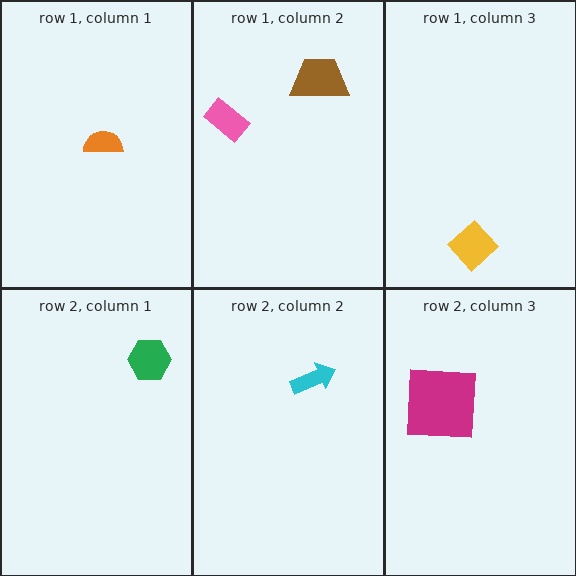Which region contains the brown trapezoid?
The row 1, column 2 region.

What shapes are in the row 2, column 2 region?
The cyan arrow.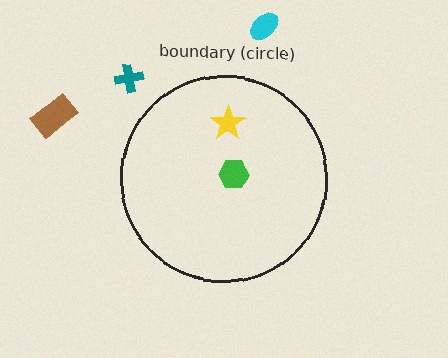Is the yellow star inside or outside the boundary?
Inside.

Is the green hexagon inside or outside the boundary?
Inside.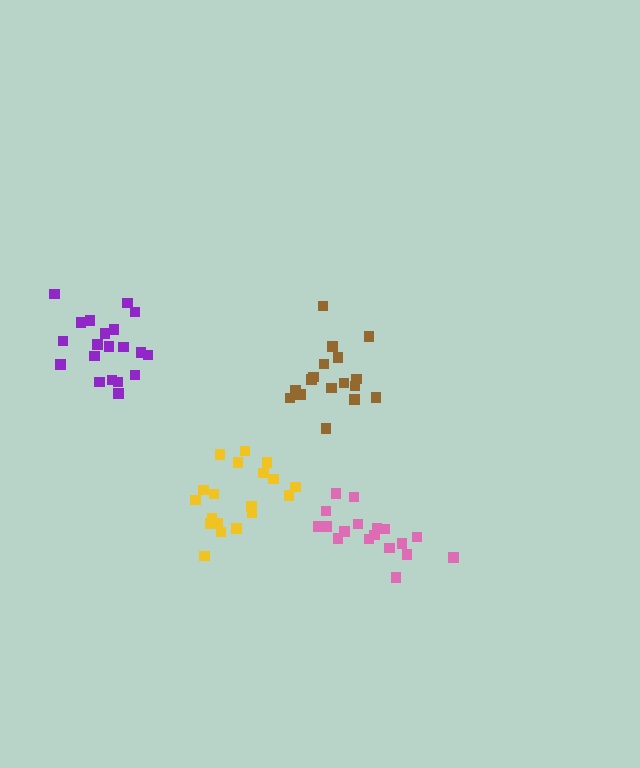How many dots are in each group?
Group 1: 17 dots, Group 2: 19 dots, Group 3: 18 dots, Group 4: 20 dots (74 total).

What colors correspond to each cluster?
The clusters are colored: brown, yellow, pink, purple.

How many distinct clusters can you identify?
There are 4 distinct clusters.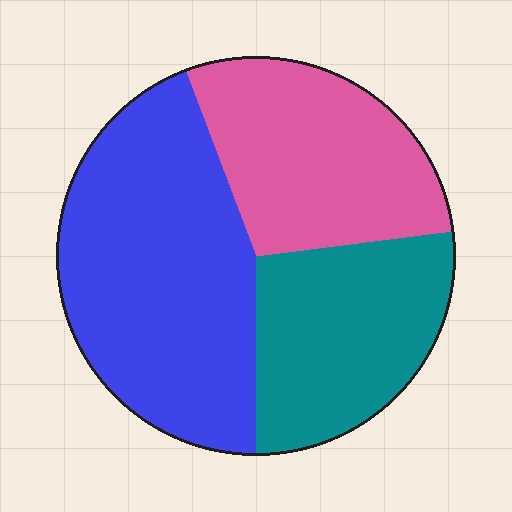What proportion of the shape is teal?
Teal takes up about one quarter (1/4) of the shape.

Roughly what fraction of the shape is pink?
Pink covers 29% of the shape.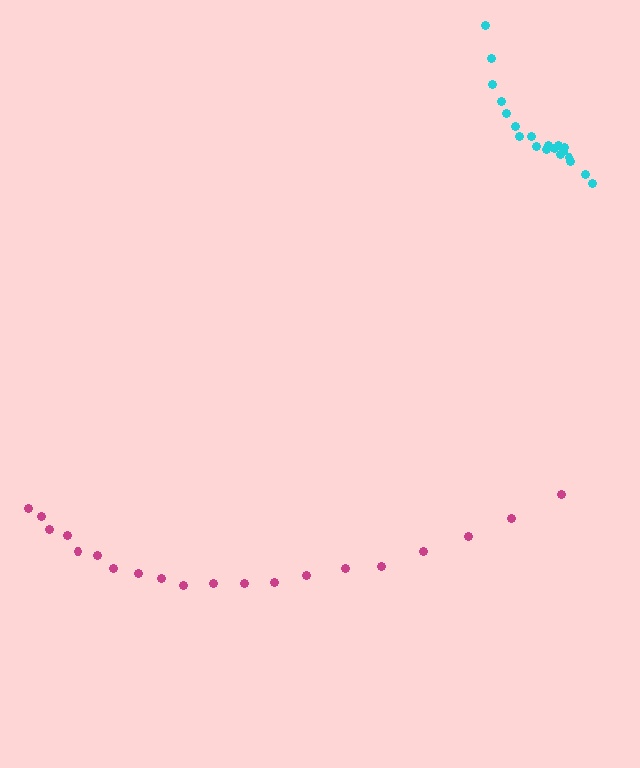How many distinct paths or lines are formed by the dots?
There are 2 distinct paths.